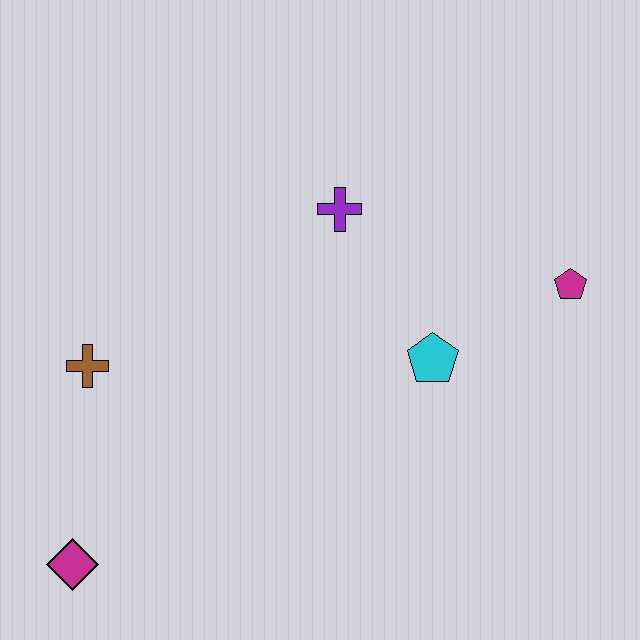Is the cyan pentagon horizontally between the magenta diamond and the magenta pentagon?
Yes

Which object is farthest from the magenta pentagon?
The magenta diamond is farthest from the magenta pentagon.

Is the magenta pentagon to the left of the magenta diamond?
No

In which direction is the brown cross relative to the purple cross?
The brown cross is to the left of the purple cross.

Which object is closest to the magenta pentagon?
The cyan pentagon is closest to the magenta pentagon.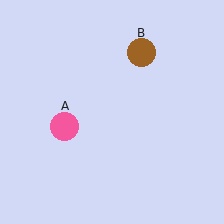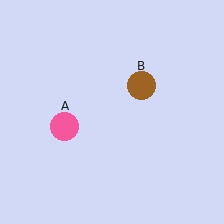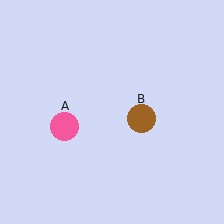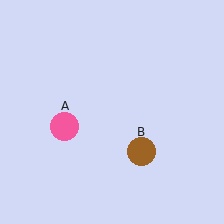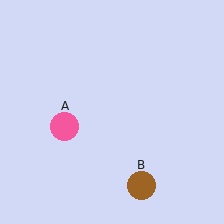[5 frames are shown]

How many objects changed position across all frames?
1 object changed position: brown circle (object B).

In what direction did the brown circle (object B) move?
The brown circle (object B) moved down.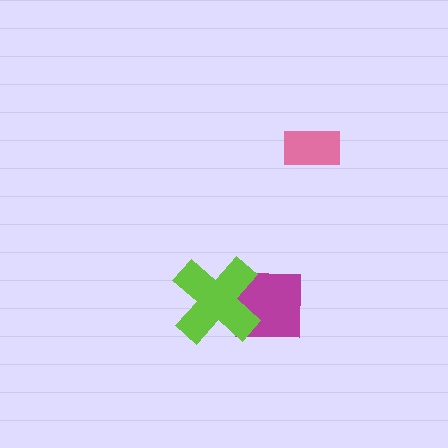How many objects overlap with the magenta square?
1 object overlaps with the magenta square.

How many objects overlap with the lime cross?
1 object overlaps with the lime cross.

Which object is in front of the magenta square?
The lime cross is in front of the magenta square.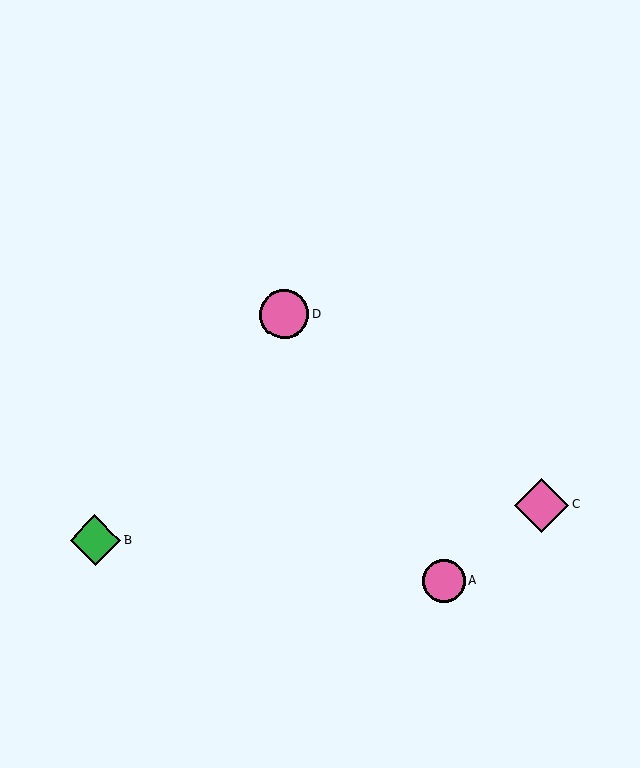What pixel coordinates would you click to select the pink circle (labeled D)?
Click at (284, 314) to select the pink circle D.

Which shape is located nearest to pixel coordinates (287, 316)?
The pink circle (labeled D) at (284, 314) is nearest to that location.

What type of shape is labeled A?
Shape A is a pink circle.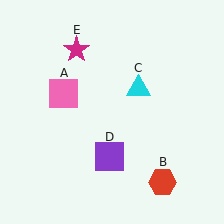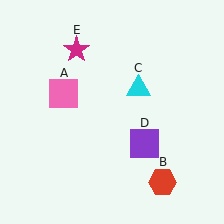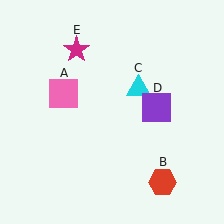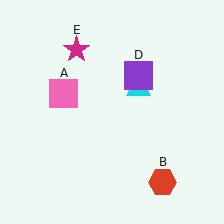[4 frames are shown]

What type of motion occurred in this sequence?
The purple square (object D) rotated counterclockwise around the center of the scene.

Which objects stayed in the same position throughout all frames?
Pink square (object A) and red hexagon (object B) and cyan triangle (object C) and magenta star (object E) remained stationary.